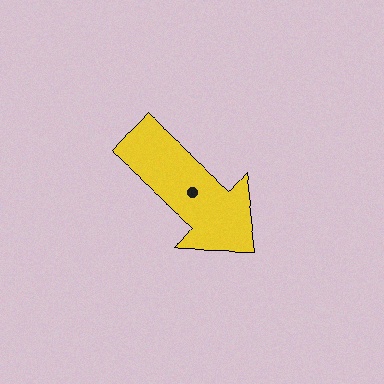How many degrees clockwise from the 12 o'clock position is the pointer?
Approximately 132 degrees.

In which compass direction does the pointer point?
Southeast.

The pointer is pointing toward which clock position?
Roughly 4 o'clock.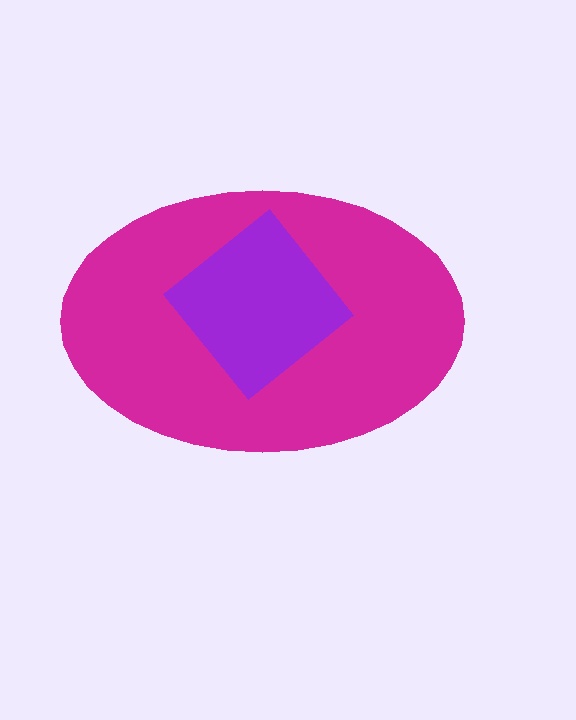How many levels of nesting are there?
2.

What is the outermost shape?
The magenta ellipse.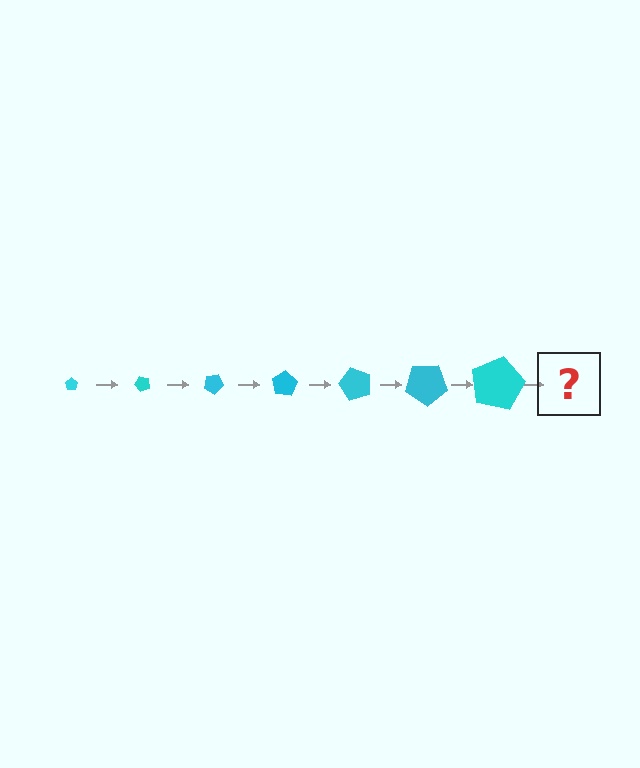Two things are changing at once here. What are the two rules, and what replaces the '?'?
The two rules are that the pentagon grows larger each step and it rotates 50 degrees each step. The '?' should be a pentagon, larger than the previous one and rotated 350 degrees from the start.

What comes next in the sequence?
The next element should be a pentagon, larger than the previous one and rotated 350 degrees from the start.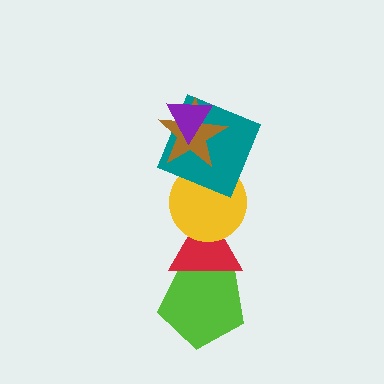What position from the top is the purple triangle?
The purple triangle is 1st from the top.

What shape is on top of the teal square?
The brown star is on top of the teal square.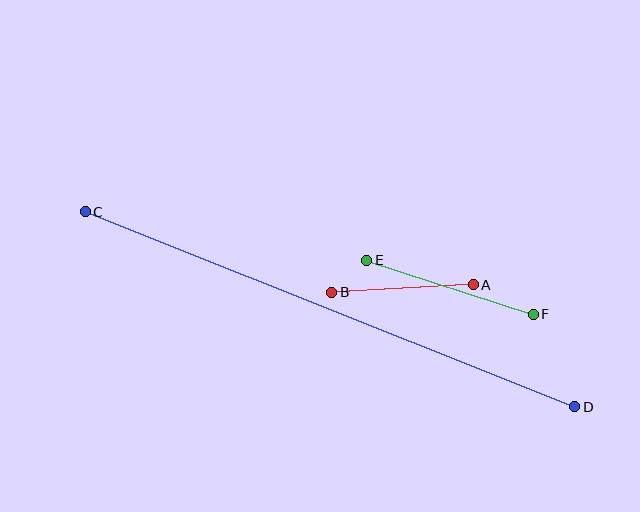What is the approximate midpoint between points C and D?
The midpoint is at approximately (330, 309) pixels.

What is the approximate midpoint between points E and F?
The midpoint is at approximately (450, 287) pixels.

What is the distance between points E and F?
The distance is approximately 175 pixels.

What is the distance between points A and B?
The distance is approximately 142 pixels.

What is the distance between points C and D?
The distance is approximately 527 pixels.